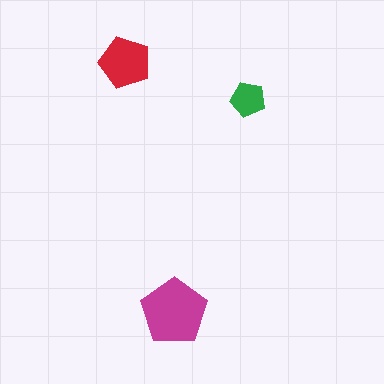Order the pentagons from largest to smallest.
the magenta one, the red one, the green one.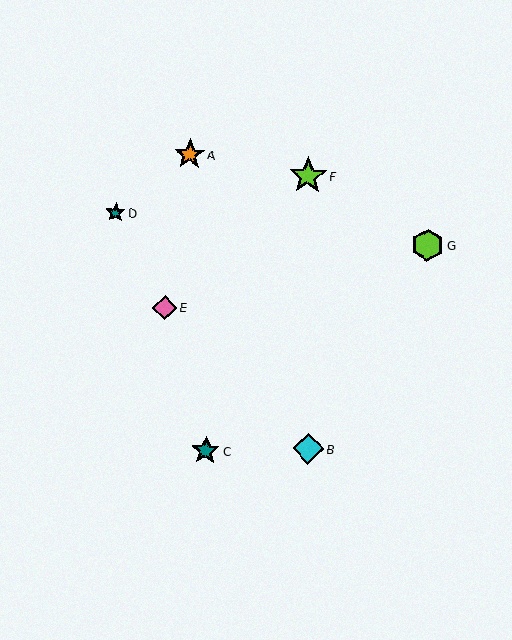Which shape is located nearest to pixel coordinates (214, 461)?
The teal star (labeled C) at (206, 451) is nearest to that location.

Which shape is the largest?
The lime star (labeled F) is the largest.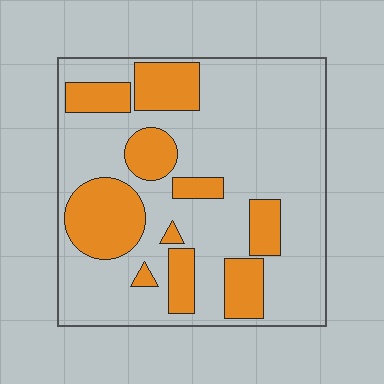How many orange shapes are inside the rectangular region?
10.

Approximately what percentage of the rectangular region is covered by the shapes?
Approximately 30%.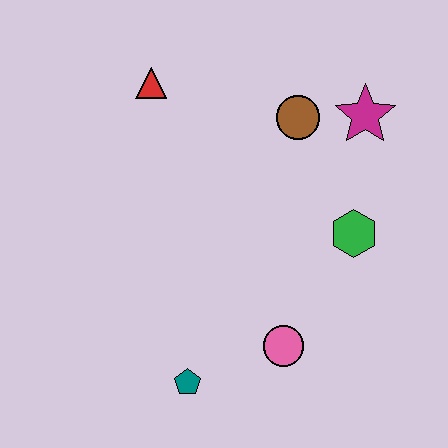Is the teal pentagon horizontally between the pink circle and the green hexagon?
No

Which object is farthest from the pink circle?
The red triangle is farthest from the pink circle.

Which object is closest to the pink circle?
The teal pentagon is closest to the pink circle.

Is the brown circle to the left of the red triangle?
No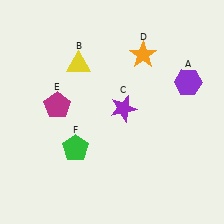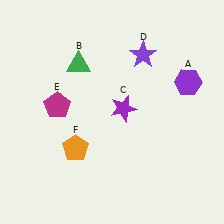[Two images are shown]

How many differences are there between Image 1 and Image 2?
There are 3 differences between the two images.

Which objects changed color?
B changed from yellow to green. D changed from orange to purple. F changed from green to orange.